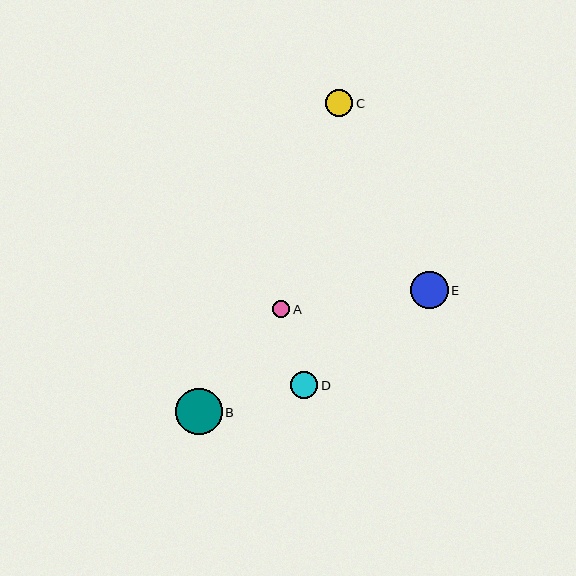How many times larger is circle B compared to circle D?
Circle B is approximately 1.8 times the size of circle D.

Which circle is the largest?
Circle B is the largest with a size of approximately 47 pixels.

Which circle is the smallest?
Circle A is the smallest with a size of approximately 18 pixels.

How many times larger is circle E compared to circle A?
Circle E is approximately 2.1 times the size of circle A.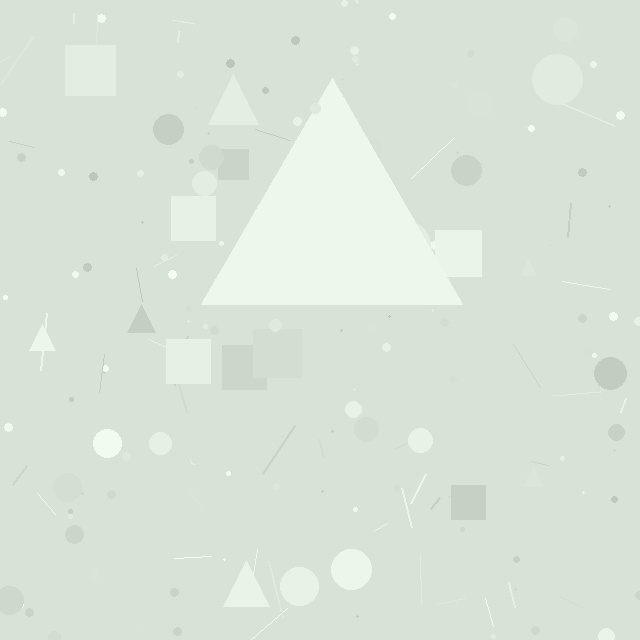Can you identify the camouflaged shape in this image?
The camouflaged shape is a triangle.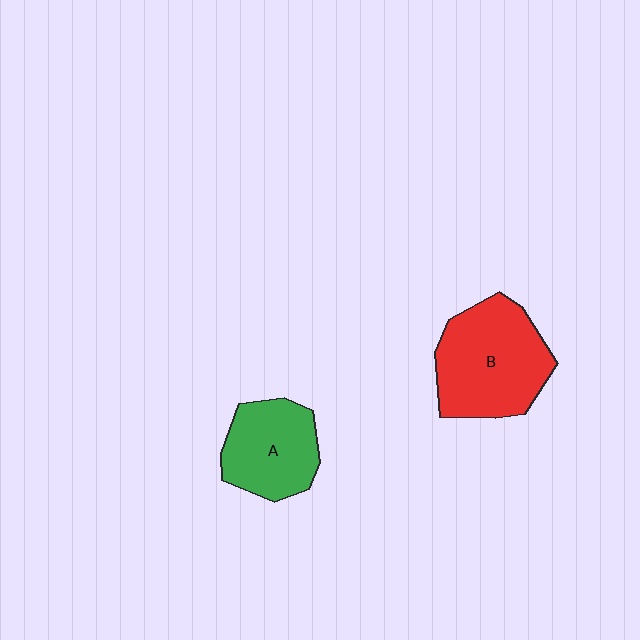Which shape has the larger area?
Shape B (red).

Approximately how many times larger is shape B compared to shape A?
Approximately 1.4 times.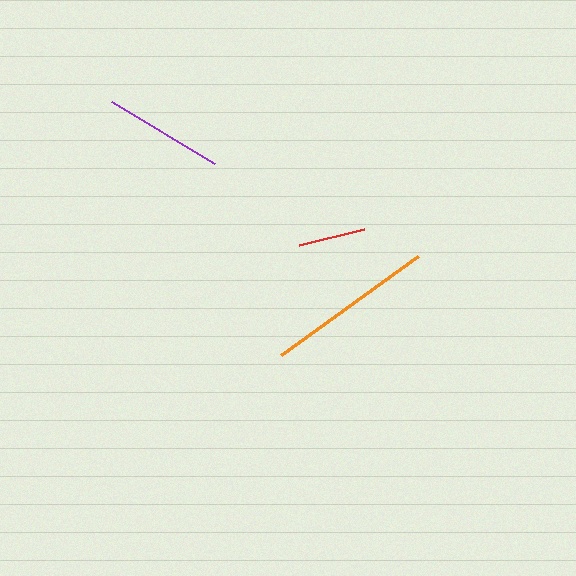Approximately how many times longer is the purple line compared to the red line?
The purple line is approximately 1.8 times the length of the red line.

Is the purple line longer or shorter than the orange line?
The orange line is longer than the purple line.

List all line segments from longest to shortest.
From longest to shortest: orange, purple, red.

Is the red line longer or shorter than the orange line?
The orange line is longer than the red line.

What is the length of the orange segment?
The orange segment is approximately 170 pixels long.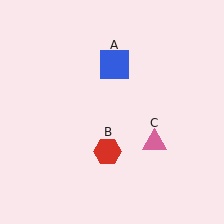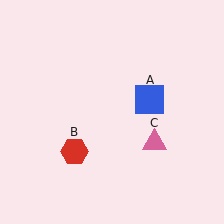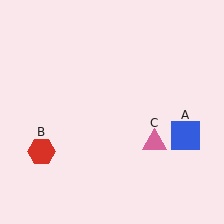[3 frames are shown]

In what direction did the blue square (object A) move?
The blue square (object A) moved down and to the right.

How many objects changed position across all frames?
2 objects changed position: blue square (object A), red hexagon (object B).